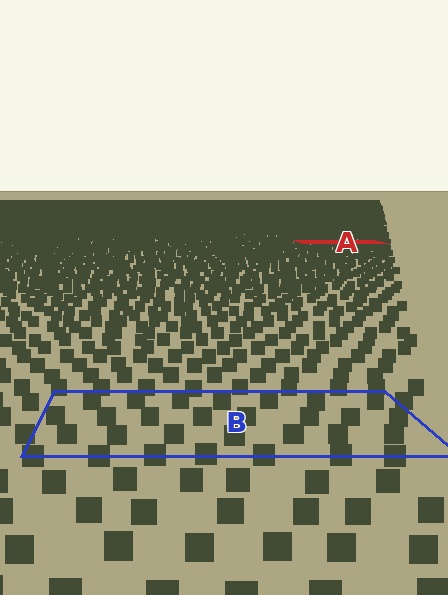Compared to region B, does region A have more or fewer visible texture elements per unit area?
Region A has more texture elements per unit area — they are packed more densely because it is farther away.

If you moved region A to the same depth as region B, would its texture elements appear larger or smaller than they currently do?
They would appear larger. At a closer depth, the same texture elements are projected at a bigger on-screen size.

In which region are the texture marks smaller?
The texture marks are smaller in region A, because it is farther away.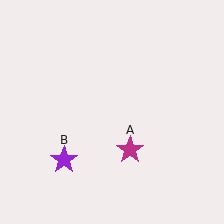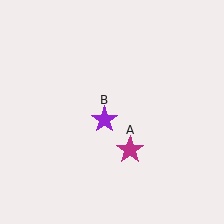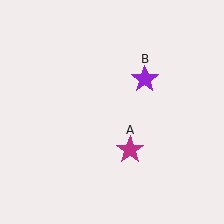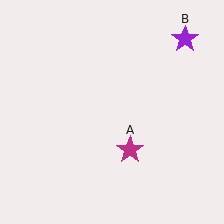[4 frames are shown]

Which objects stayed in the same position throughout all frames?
Magenta star (object A) remained stationary.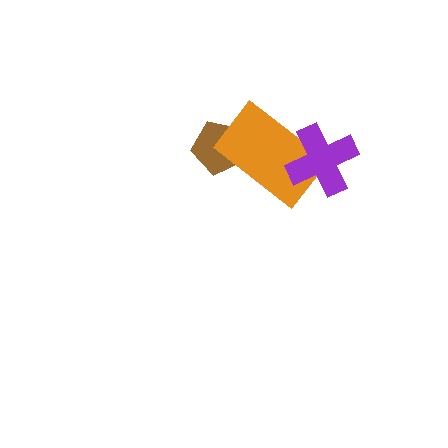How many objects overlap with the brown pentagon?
1 object overlaps with the brown pentagon.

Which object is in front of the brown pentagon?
The orange rectangle is in front of the brown pentagon.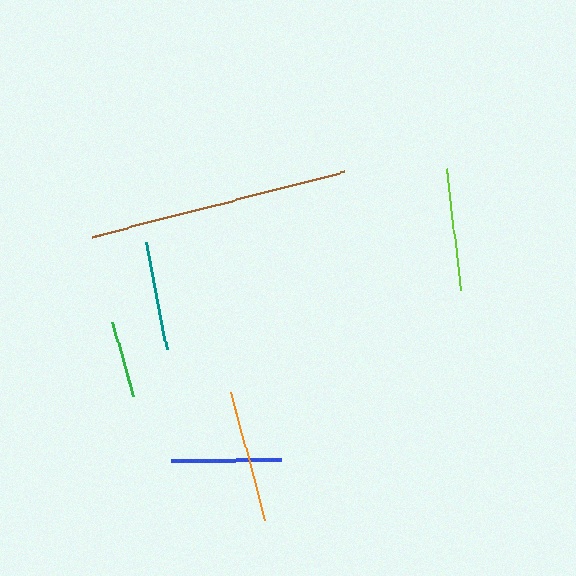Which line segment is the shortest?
The green line is the shortest at approximately 78 pixels.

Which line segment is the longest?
The brown line is the longest at approximately 260 pixels.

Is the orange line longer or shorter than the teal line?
The orange line is longer than the teal line.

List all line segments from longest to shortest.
From longest to shortest: brown, orange, lime, blue, teal, green.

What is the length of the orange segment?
The orange segment is approximately 133 pixels long.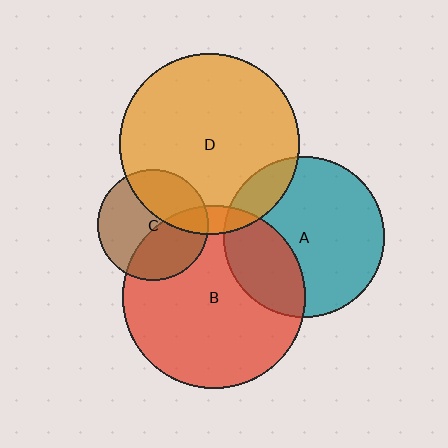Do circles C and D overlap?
Yes.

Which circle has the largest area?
Circle B (red).